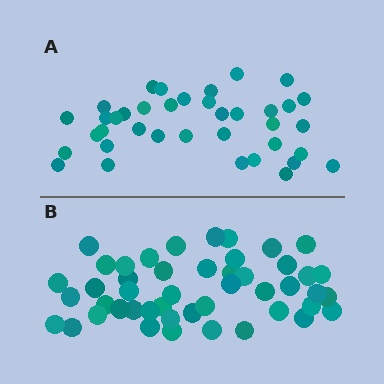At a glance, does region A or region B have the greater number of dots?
Region B (the bottom region) has more dots.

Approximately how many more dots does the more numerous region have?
Region B has roughly 8 or so more dots than region A.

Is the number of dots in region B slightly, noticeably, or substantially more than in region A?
Region B has only slightly more — the two regions are fairly close. The ratio is roughly 1.2 to 1.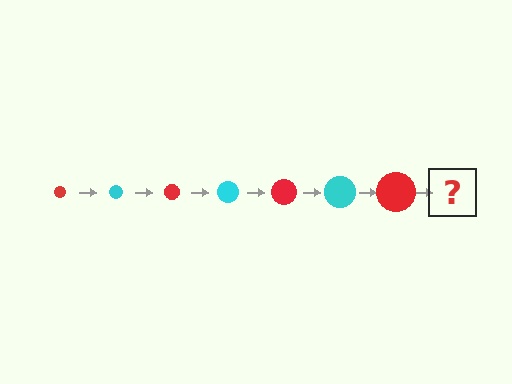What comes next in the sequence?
The next element should be a cyan circle, larger than the previous one.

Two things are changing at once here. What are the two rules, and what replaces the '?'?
The two rules are that the circle grows larger each step and the color cycles through red and cyan. The '?' should be a cyan circle, larger than the previous one.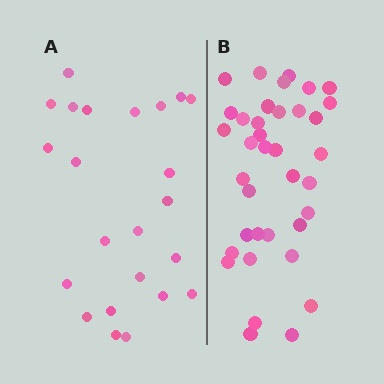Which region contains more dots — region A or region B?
Region B (the right region) has more dots.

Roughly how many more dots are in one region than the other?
Region B has approximately 15 more dots than region A.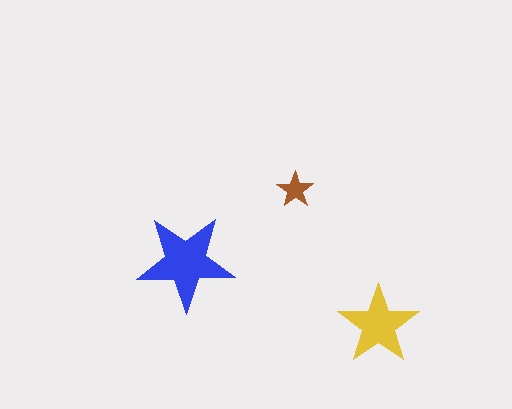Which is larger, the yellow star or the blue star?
The blue one.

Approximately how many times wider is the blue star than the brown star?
About 2.5 times wider.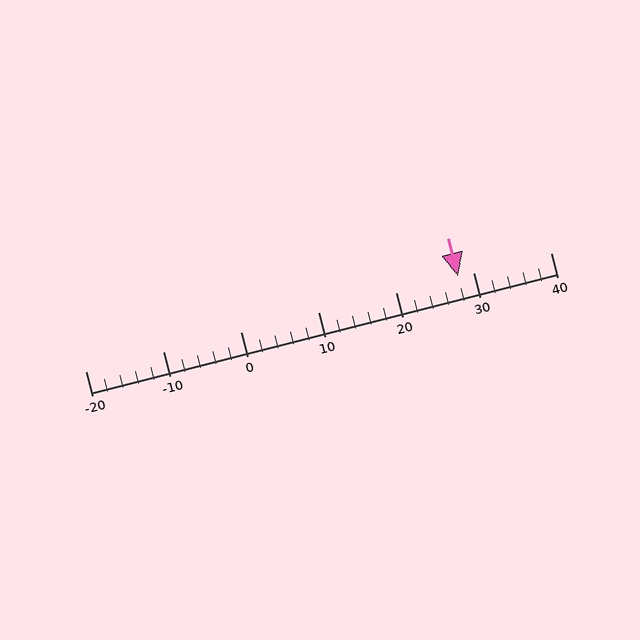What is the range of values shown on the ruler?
The ruler shows values from -20 to 40.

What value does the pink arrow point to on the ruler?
The pink arrow points to approximately 28.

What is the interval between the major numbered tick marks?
The major tick marks are spaced 10 units apart.